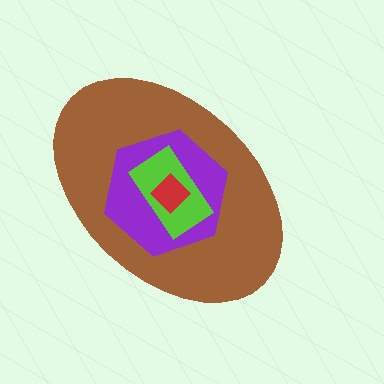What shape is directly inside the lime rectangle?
The red diamond.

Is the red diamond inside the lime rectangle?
Yes.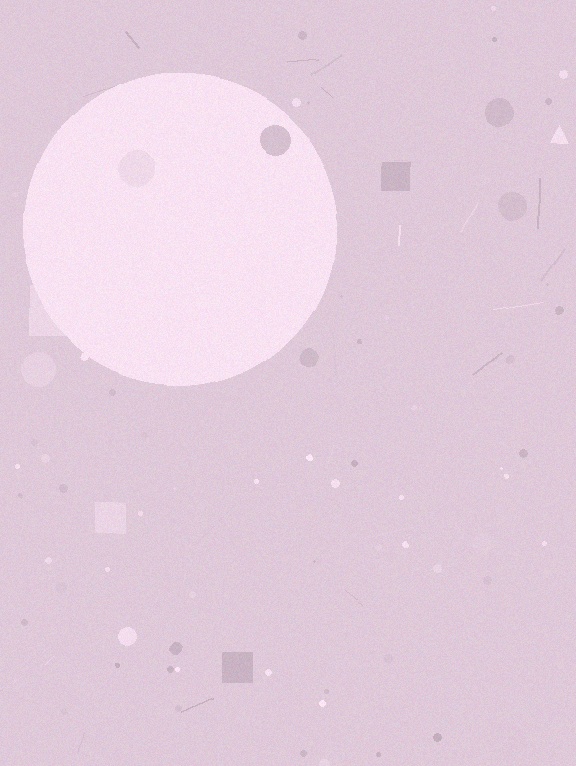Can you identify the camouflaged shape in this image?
The camouflaged shape is a circle.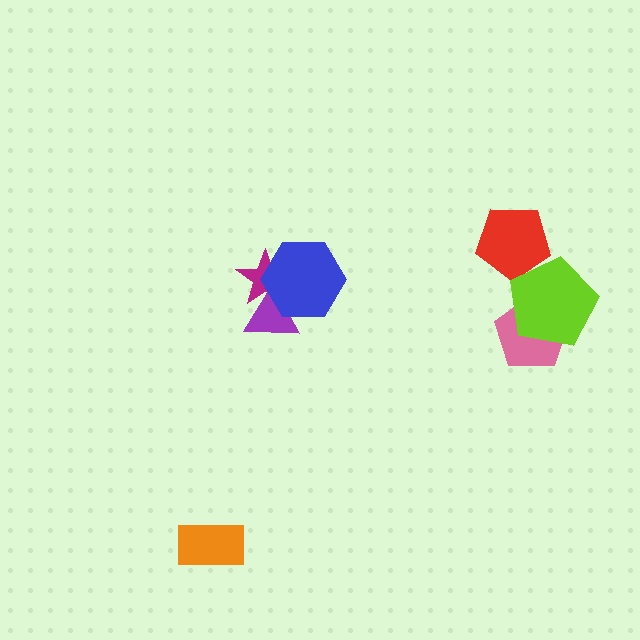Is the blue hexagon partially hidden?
No, no other shape covers it.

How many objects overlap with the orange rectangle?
0 objects overlap with the orange rectangle.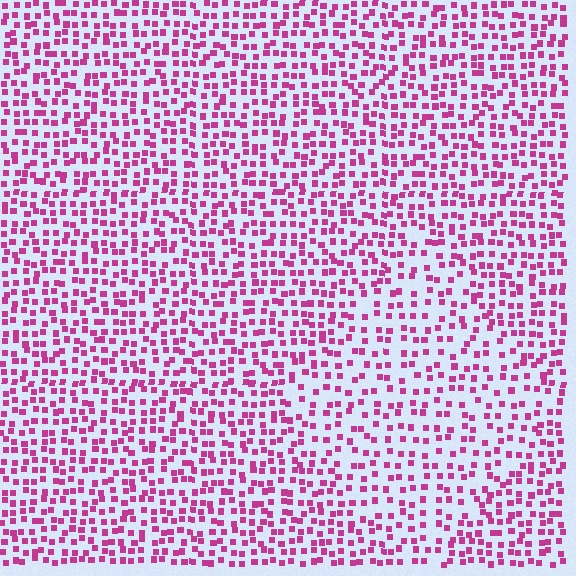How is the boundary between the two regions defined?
The boundary is defined by a change in element density (approximately 1.5x ratio). All elements are the same color, size, and shape.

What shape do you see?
I see a diamond.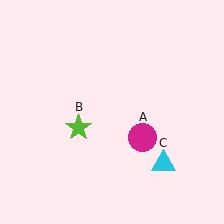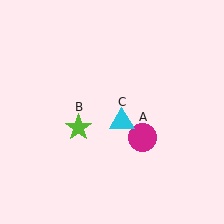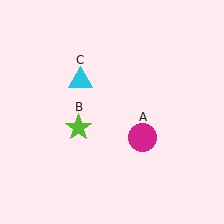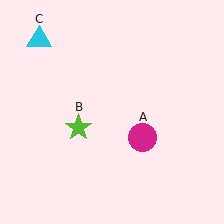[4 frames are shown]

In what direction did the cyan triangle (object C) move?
The cyan triangle (object C) moved up and to the left.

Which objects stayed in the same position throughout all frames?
Magenta circle (object A) and lime star (object B) remained stationary.